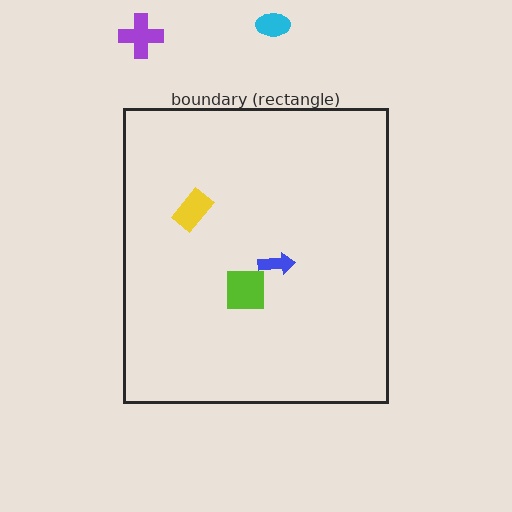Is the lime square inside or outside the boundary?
Inside.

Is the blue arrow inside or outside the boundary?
Inside.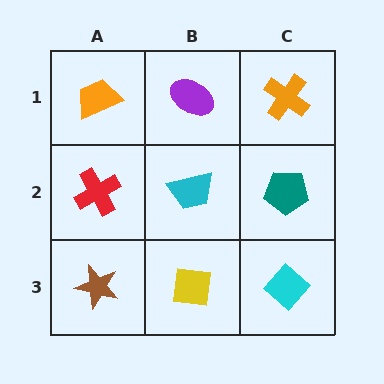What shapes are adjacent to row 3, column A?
A red cross (row 2, column A), a yellow square (row 3, column B).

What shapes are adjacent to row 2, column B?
A purple ellipse (row 1, column B), a yellow square (row 3, column B), a red cross (row 2, column A), a teal pentagon (row 2, column C).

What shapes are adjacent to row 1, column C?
A teal pentagon (row 2, column C), a purple ellipse (row 1, column B).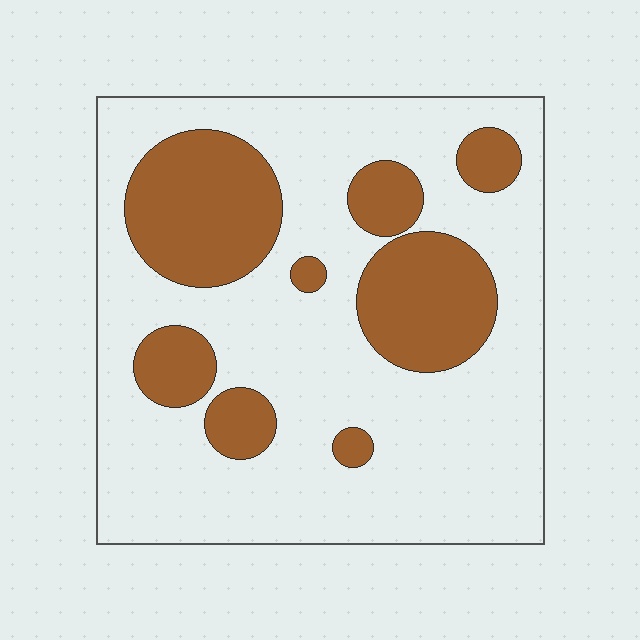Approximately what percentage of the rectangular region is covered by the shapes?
Approximately 30%.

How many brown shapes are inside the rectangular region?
8.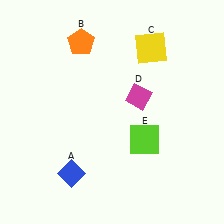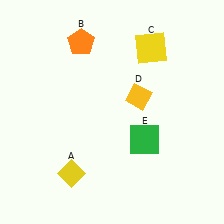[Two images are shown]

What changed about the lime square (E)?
In Image 1, E is lime. In Image 2, it changed to green.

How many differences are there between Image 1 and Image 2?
There are 3 differences between the two images.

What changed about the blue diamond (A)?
In Image 1, A is blue. In Image 2, it changed to yellow.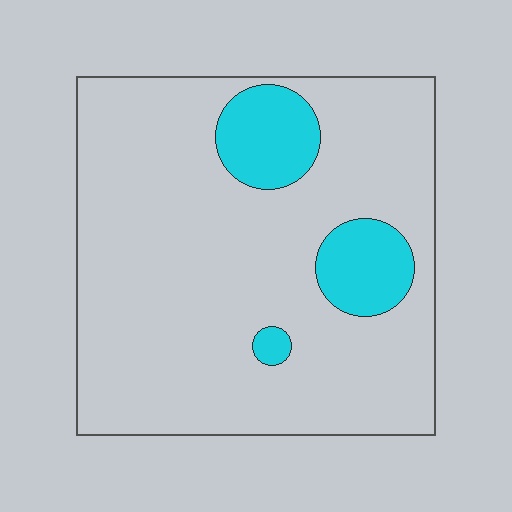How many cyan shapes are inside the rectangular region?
3.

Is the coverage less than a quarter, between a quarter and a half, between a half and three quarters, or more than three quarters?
Less than a quarter.